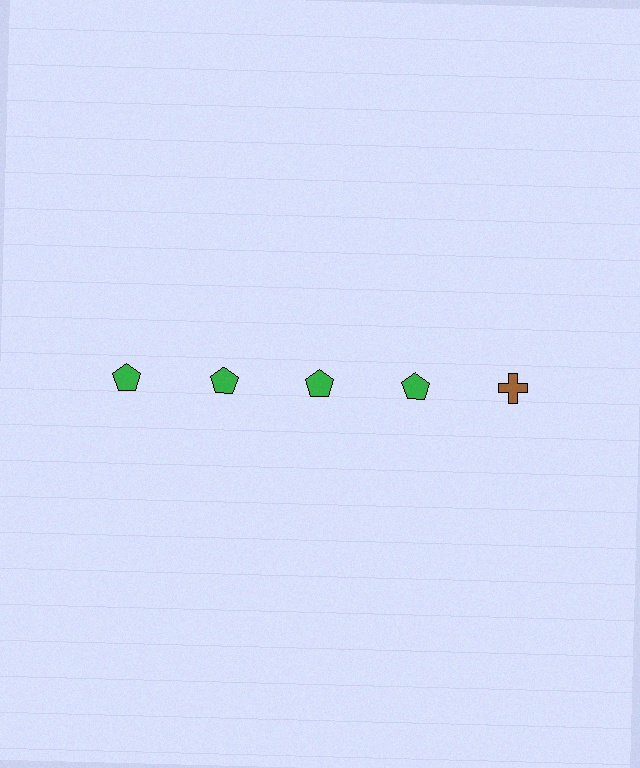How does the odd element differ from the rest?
It differs in both color (brown instead of green) and shape (cross instead of pentagon).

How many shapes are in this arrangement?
There are 5 shapes arranged in a grid pattern.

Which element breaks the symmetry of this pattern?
The brown cross in the top row, rightmost column breaks the symmetry. All other shapes are green pentagons.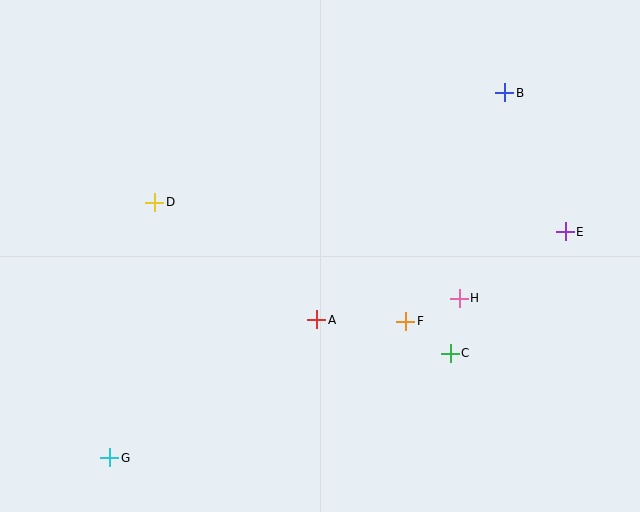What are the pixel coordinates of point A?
Point A is at (317, 320).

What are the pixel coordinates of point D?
Point D is at (155, 202).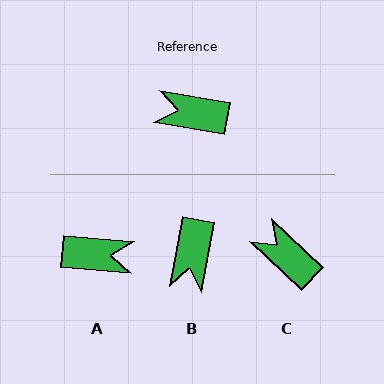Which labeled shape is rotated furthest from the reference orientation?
A, about 175 degrees away.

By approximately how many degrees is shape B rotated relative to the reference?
Approximately 90 degrees counter-clockwise.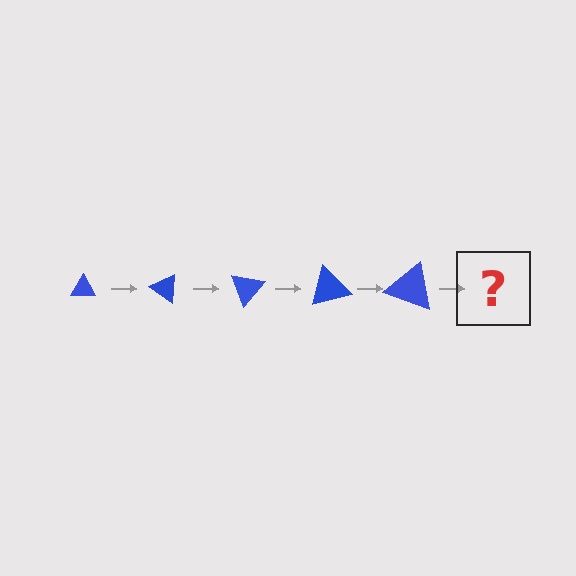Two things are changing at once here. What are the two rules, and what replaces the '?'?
The two rules are that the triangle grows larger each step and it rotates 35 degrees each step. The '?' should be a triangle, larger than the previous one and rotated 175 degrees from the start.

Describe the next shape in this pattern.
It should be a triangle, larger than the previous one and rotated 175 degrees from the start.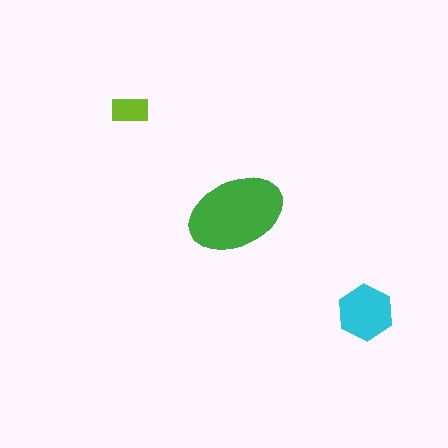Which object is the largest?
The green ellipse.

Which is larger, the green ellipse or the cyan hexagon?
The green ellipse.